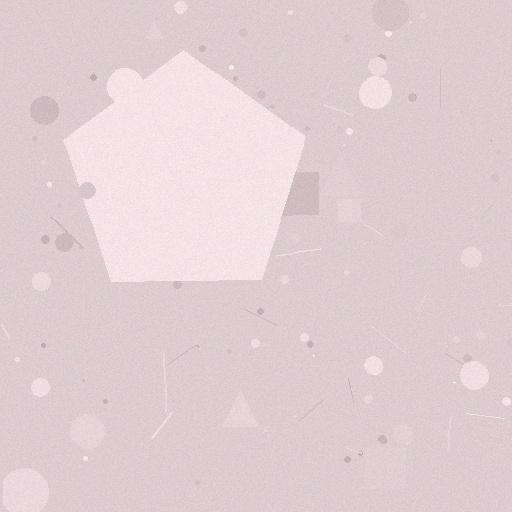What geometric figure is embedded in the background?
A pentagon is embedded in the background.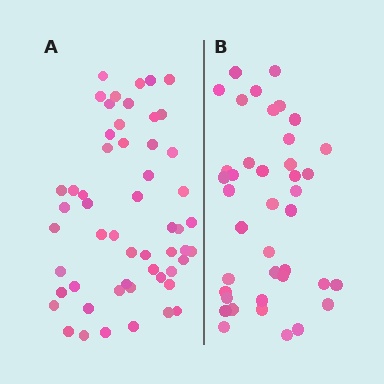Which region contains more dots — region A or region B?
Region A (the left region) has more dots.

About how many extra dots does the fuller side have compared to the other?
Region A has approximately 15 more dots than region B.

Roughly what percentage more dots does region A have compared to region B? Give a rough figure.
About 35% more.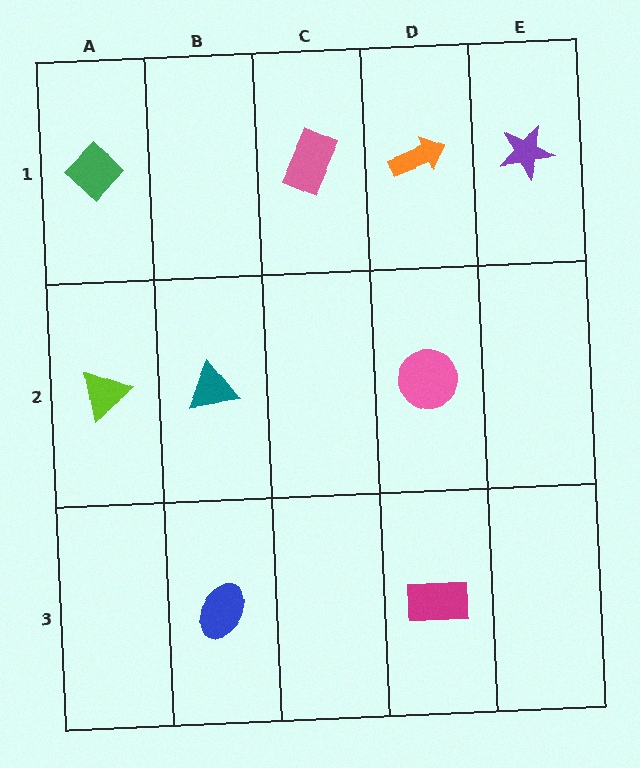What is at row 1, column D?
An orange arrow.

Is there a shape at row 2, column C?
No, that cell is empty.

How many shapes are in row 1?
4 shapes.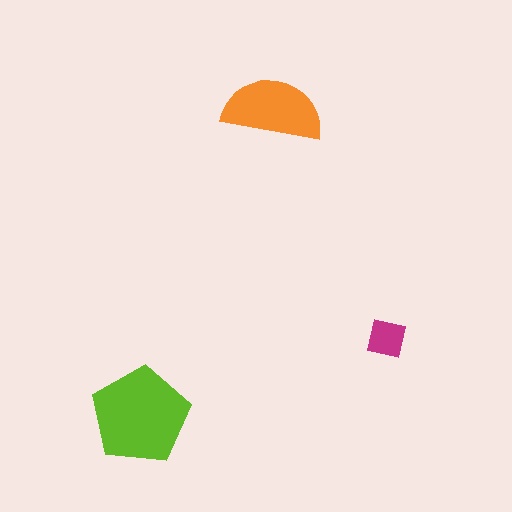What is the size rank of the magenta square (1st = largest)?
3rd.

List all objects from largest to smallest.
The lime pentagon, the orange semicircle, the magenta square.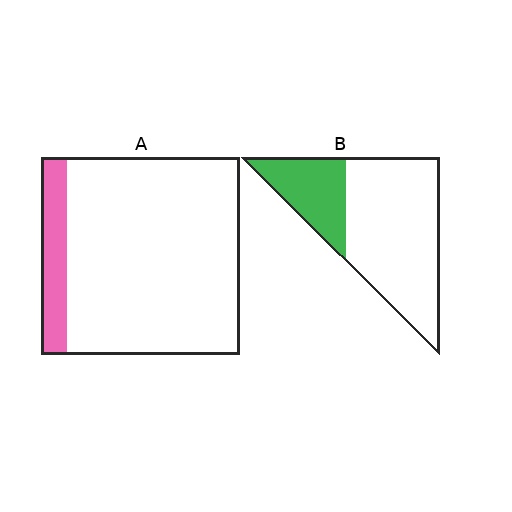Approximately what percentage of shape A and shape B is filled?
A is approximately 15% and B is approximately 30%.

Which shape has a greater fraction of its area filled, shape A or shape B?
Shape B.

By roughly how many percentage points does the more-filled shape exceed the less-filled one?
By roughly 15 percentage points (B over A).